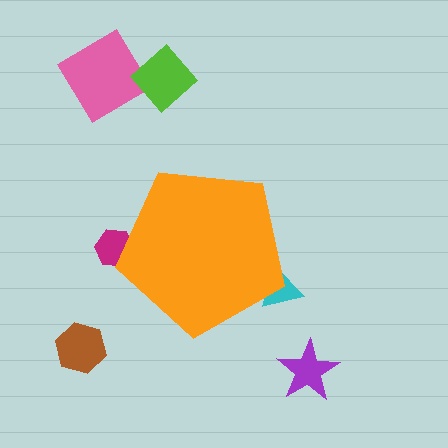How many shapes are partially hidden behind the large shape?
2 shapes are partially hidden.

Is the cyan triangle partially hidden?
Yes, the cyan triangle is partially hidden behind the orange pentagon.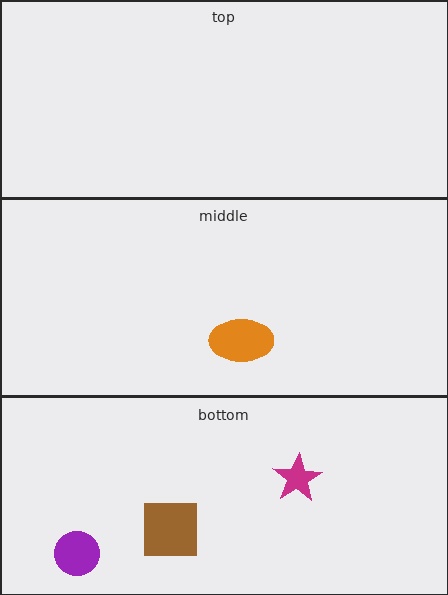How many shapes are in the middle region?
1.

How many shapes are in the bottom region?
3.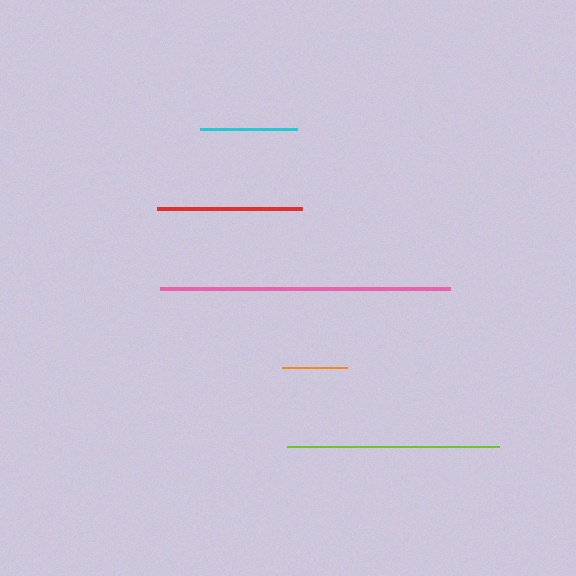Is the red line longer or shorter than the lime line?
The lime line is longer than the red line.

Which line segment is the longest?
The pink line is the longest at approximately 290 pixels.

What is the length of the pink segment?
The pink segment is approximately 290 pixels long.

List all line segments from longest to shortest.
From longest to shortest: pink, lime, red, cyan, orange.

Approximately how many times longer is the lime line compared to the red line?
The lime line is approximately 1.5 times the length of the red line.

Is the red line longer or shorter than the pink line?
The pink line is longer than the red line.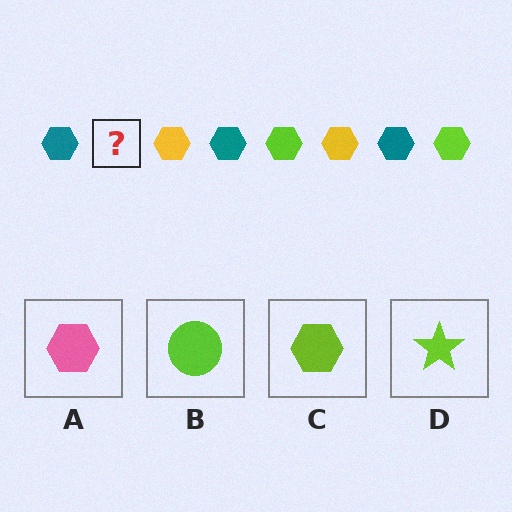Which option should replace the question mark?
Option C.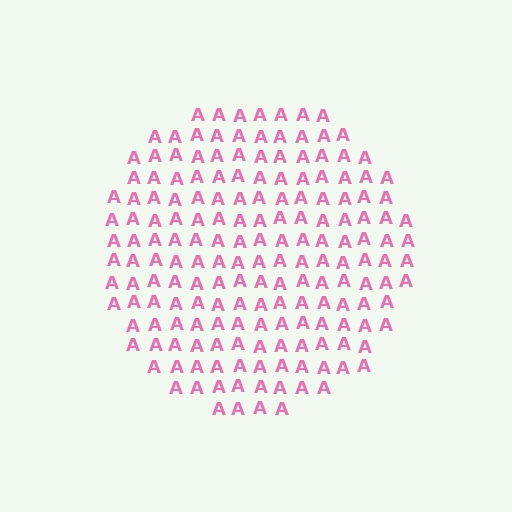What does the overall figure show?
The overall figure shows a circle.